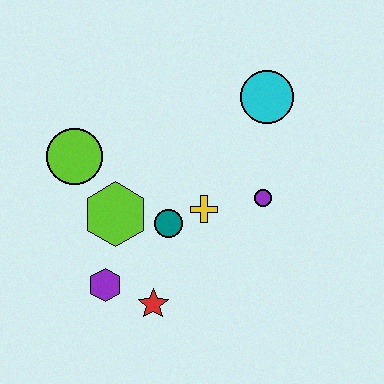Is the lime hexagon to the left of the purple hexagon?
No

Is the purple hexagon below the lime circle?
Yes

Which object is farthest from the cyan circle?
The purple hexagon is farthest from the cyan circle.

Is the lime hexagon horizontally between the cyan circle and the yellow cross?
No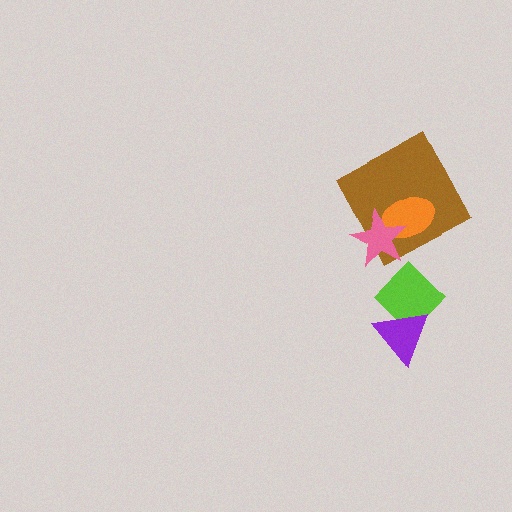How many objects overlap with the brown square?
2 objects overlap with the brown square.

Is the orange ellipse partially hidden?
Yes, it is partially covered by another shape.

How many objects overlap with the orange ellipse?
2 objects overlap with the orange ellipse.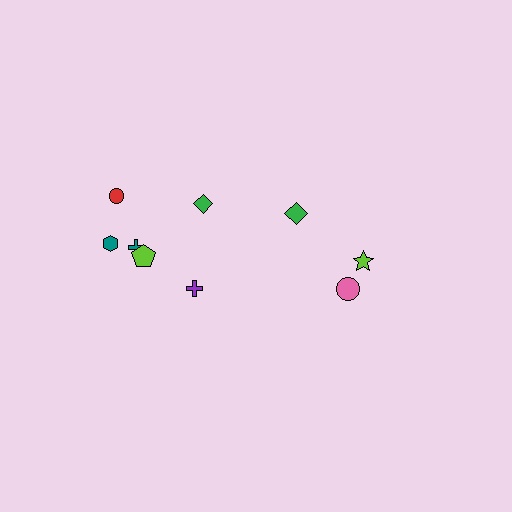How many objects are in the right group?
There are 3 objects.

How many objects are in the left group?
There are 6 objects.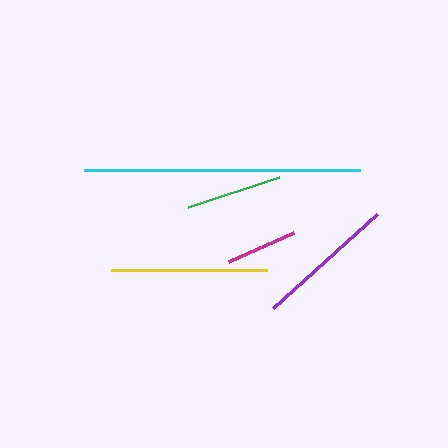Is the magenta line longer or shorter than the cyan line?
The cyan line is longer than the magenta line.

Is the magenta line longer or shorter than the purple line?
The purple line is longer than the magenta line.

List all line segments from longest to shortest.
From longest to shortest: cyan, yellow, purple, green, magenta.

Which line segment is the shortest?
The magenta line is the shortest at approximately 71 pixels.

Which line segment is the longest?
The cyan line is the longest at approximately 276 pixels.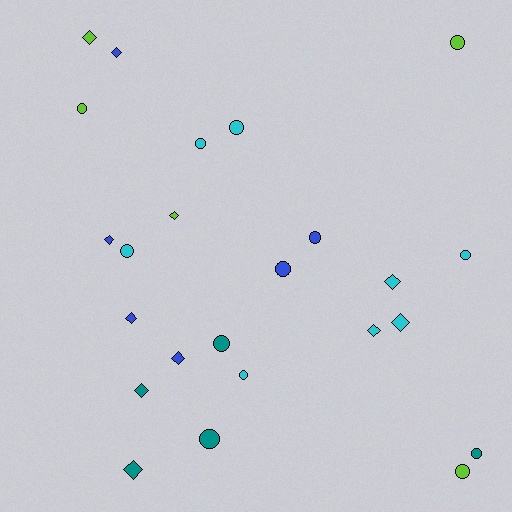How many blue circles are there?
There are 2 blue circles.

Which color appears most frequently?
Cyan, with 8 objects.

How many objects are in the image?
There are 24 objects.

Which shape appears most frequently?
Circle, with 13 objects.